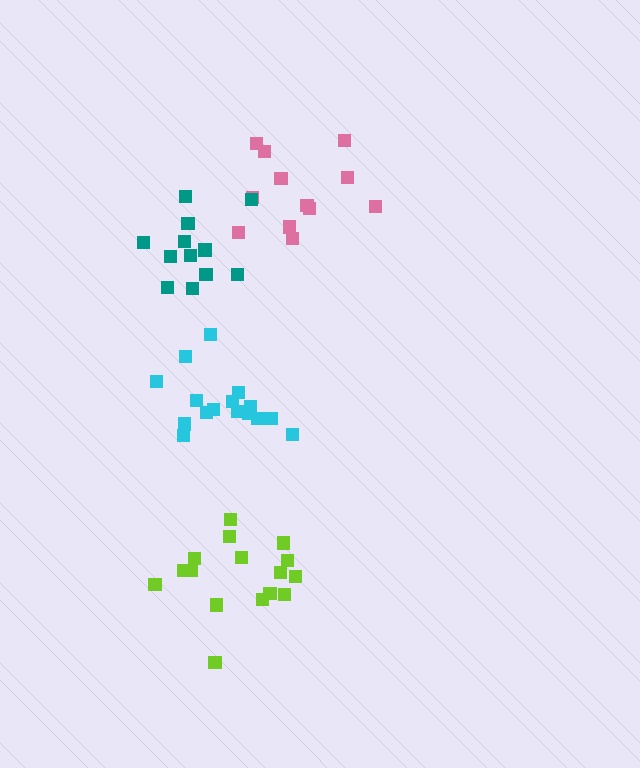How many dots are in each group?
Group 1: 12 dots, Group 2: 16 dots, Group 3: 16 dots, Group 4: 13 dots (57 total).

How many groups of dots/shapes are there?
There are 4 groups.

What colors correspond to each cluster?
The clusters are colored: pink, cyan, lime, teal.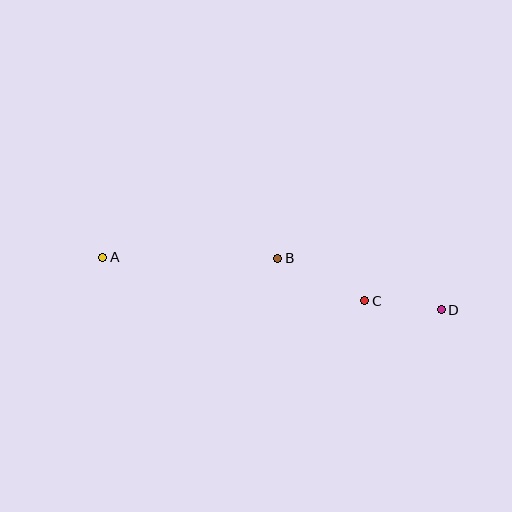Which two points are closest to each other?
Points C and D are closest to each other.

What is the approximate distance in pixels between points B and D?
The distance between B and D is approximately 171 pixels.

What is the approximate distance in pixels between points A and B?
The distance between A and B is approximately 175 pixels.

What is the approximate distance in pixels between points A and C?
The distance between A and C is approximately 266 pixels.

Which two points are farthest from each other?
Points A and D are farthest from each other.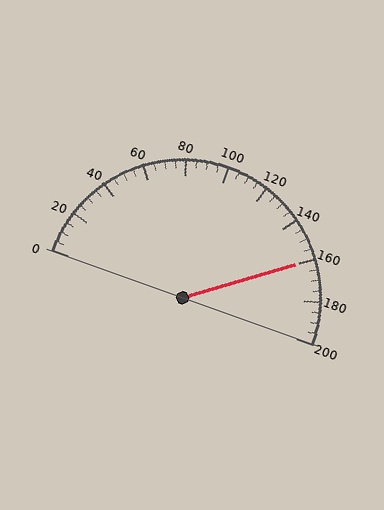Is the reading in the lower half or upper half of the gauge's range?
The reading is in the upper half of the range (0 to 200).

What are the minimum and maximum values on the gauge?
The gauge ranges from 0 to 200.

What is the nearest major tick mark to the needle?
The nearest major tick mark is 160.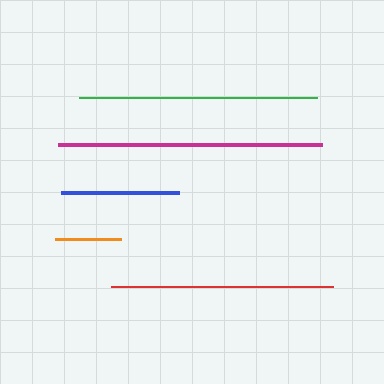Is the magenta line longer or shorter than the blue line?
The magenta line is longer than the blue line.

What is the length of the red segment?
The red segment is approximately 222 pixels long.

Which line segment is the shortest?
The orange line is the shortest at approximately 66 pixels.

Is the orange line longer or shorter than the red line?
The red line is longer than the orange line.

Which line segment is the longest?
The magenta line is the longest at approximately 264 pixels.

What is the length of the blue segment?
The blue segment is approximately 119 pixels long.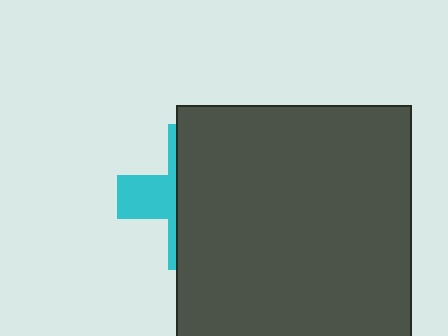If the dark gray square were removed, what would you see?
You would see the complete cyan cross.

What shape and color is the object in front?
The object in front is a dark gray square.